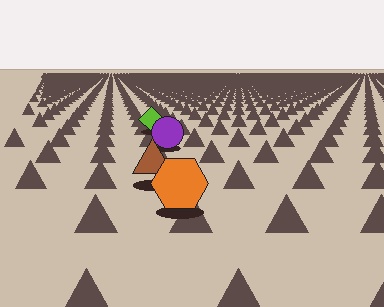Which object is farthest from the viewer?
The lime diamond is farthest from the viewer. It appears smaller and the ground texture around it is denser.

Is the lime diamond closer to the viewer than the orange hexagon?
No. The orange hexagon is closer — you can tell from the texture gradient: the ground texture is coarser near it.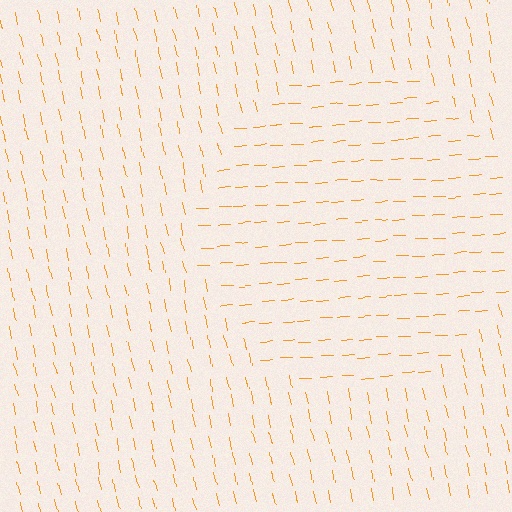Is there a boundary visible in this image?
Yes, there is a texture boundary formed by a change in line orientation.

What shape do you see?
I see a circle.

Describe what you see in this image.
The image is filled with small orange line segments. A circle region in the image has lines oriented differently from the surrounding lines, creating a visible texture boundary.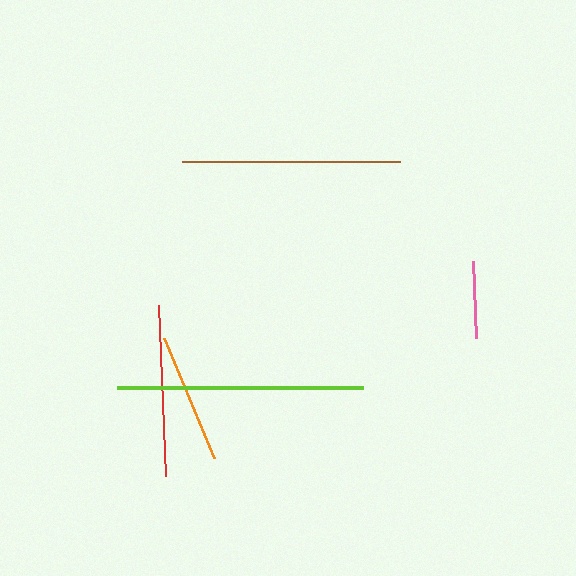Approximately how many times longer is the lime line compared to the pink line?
The lime line is approximately 3.2 times the length of the pink line.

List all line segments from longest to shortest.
From longest to shortest: lime, brown, red, orange, pink.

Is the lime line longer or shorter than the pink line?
The lime line is longer than the pink line.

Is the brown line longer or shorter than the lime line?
The lime line is longer than the brown line.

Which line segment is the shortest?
The pink line is the shortest at approximately 77 pixels.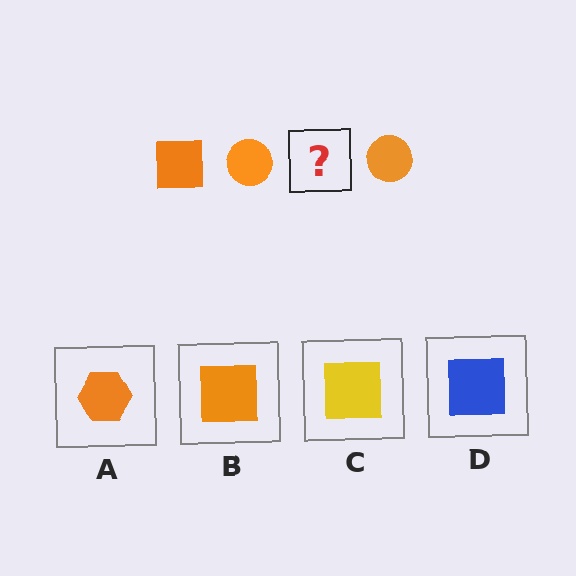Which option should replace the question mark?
Option B.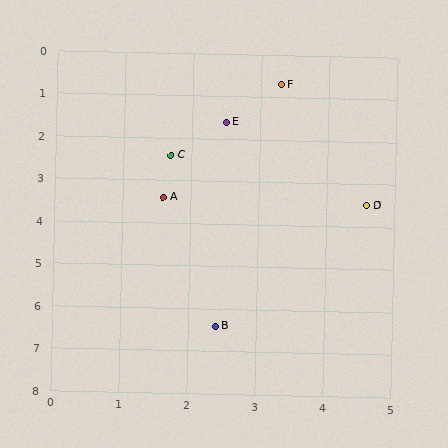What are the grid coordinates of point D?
Point D is at approximately (4.6, 3.5).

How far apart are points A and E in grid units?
Points A and E are about 2.0 grid units apart.